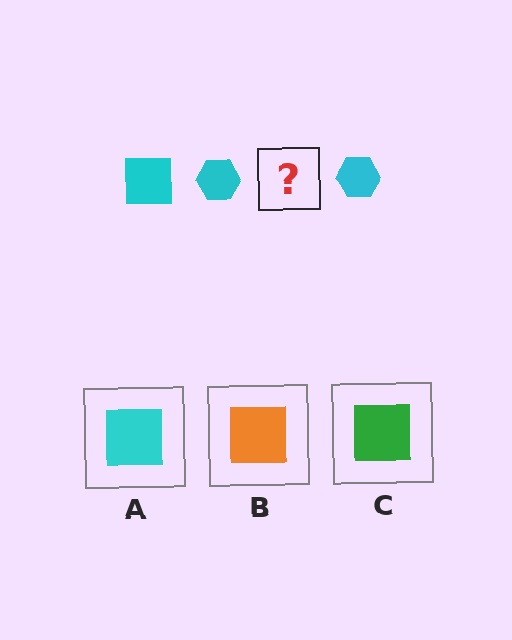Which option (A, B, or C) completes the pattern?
A.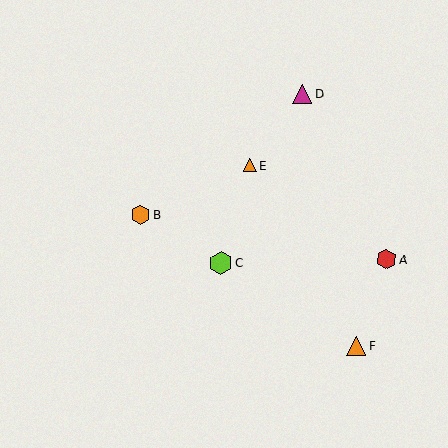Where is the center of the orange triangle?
The center of the orange triangle is at (356, 346).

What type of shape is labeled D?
Shape D is a magenta triangle.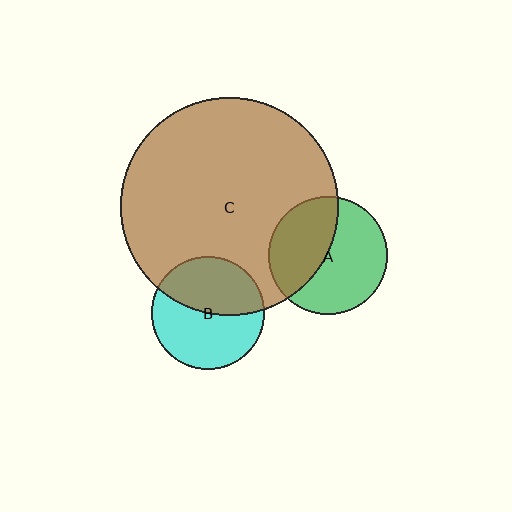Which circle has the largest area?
Circle C (brown).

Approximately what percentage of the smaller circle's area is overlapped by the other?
Approximately 45%.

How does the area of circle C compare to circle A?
Approximately 3.4 times.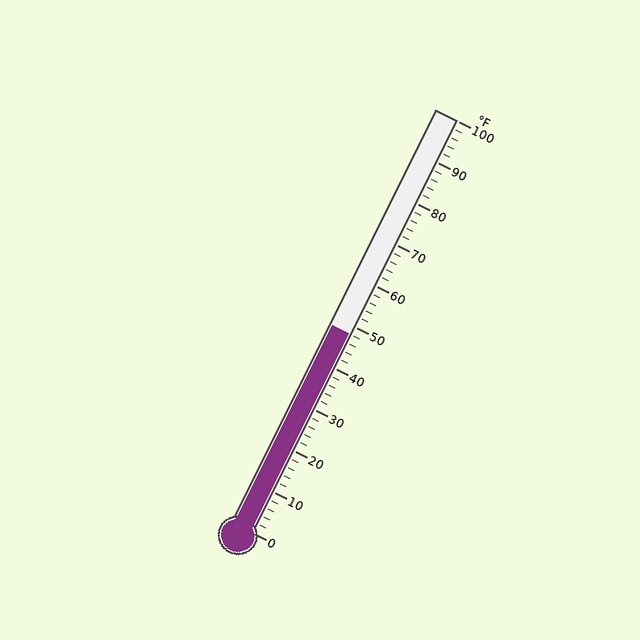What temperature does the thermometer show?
The thermometer shows approximately 48°F.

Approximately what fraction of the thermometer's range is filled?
The thermometer is filled to approximately 50% of its range.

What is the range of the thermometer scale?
The thermometer scale ranges from 0°F to 100°F.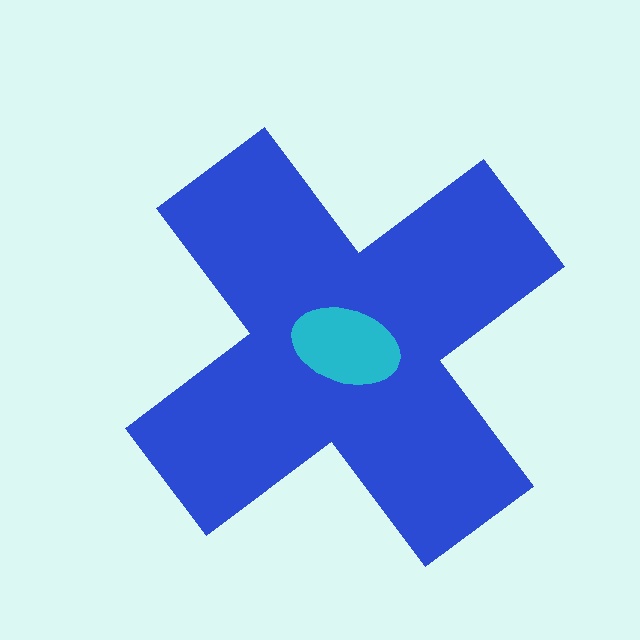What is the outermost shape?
The blue cross.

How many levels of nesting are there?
2.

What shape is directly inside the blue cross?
The cyan ellipse.